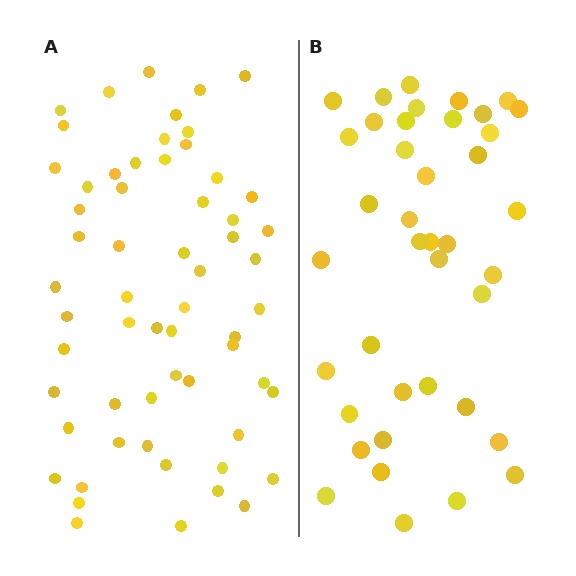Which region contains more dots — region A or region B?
Region A (the left region) has more dots.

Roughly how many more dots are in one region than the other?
Region A has approximately 20 more dots than region B.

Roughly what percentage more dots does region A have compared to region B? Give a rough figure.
About 50% more.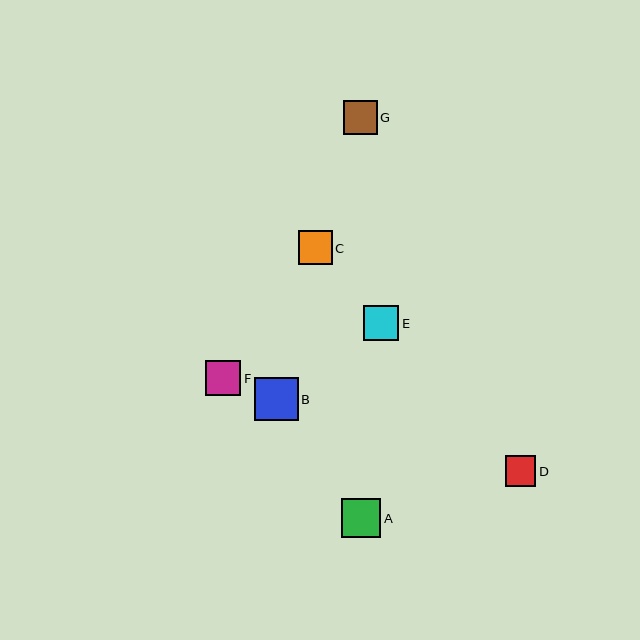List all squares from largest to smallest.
From largest to smallest: B, A, F, E, C, G, D.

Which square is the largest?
Square B is the largest with a size of approximately 43 pixels.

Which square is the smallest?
Square D is the smallest with a size of approximately 31 pixels.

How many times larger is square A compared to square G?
Square A is approximately 1.2 times the size of square G.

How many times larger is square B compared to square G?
Square B is approximately 1.3 times the size of square G.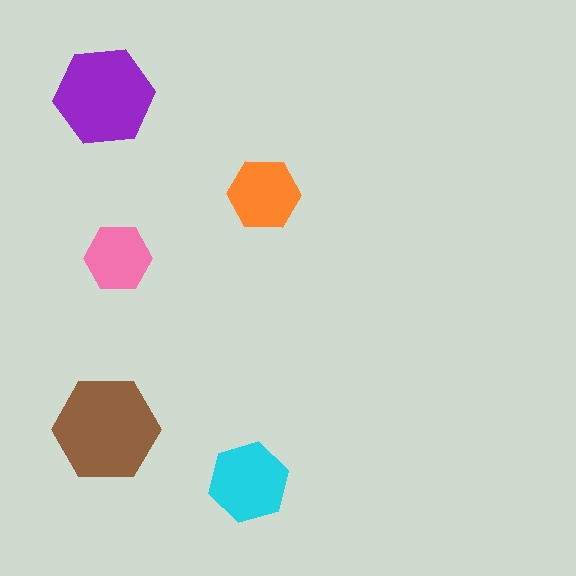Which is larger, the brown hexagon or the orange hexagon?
The brown one.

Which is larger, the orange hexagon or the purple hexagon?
The purple one.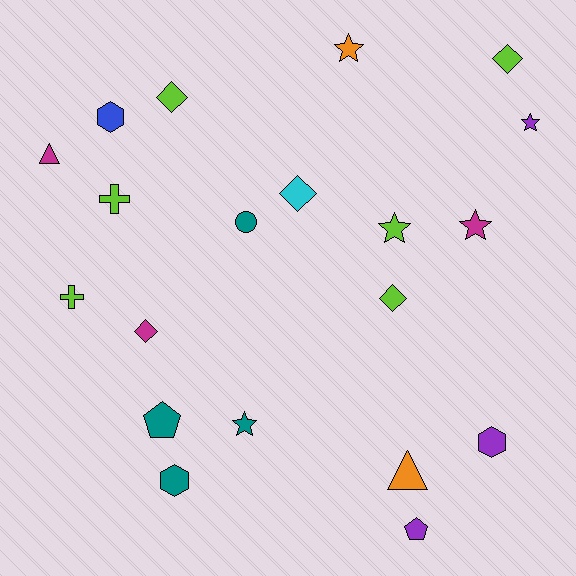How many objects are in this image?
There are 20 objects.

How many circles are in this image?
There is 1 circle.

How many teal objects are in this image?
There are 4 teal objects.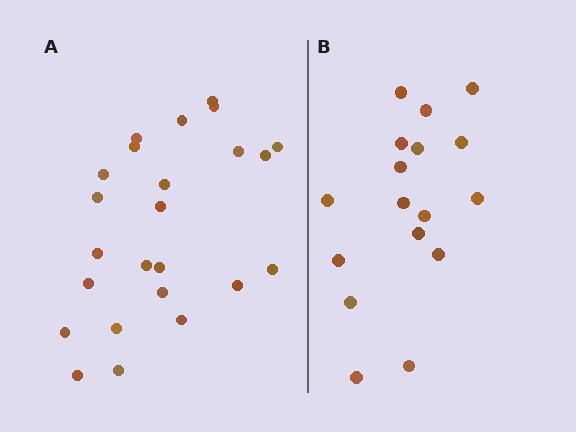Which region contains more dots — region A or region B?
Region A (the left region) has more dots.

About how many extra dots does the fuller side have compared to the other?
Region A has roughly 8 or so more dots than region B.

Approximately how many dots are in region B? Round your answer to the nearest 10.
About 20 dots. (The exact count is 17, which rounds to 20.)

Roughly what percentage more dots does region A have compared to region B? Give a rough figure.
About 40% more.